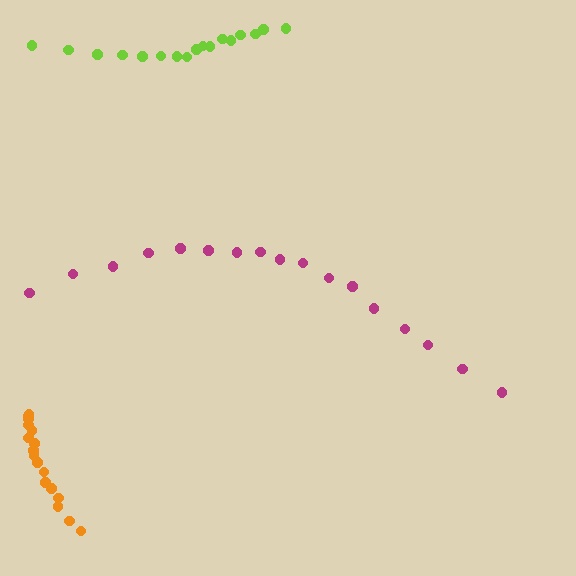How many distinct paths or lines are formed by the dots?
There are 3 distinct paths.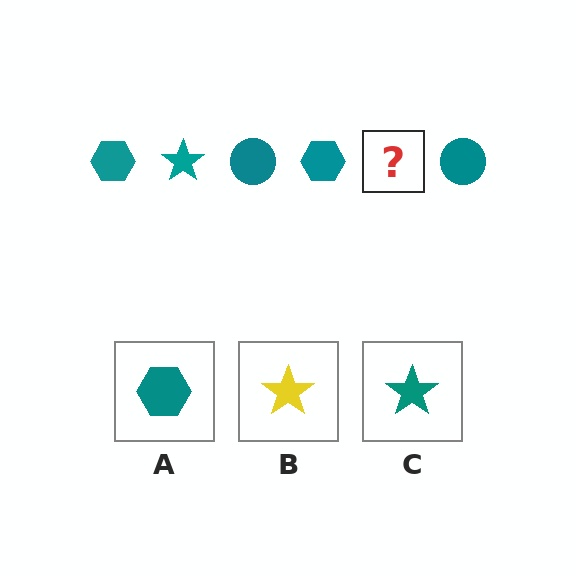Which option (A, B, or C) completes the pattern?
C.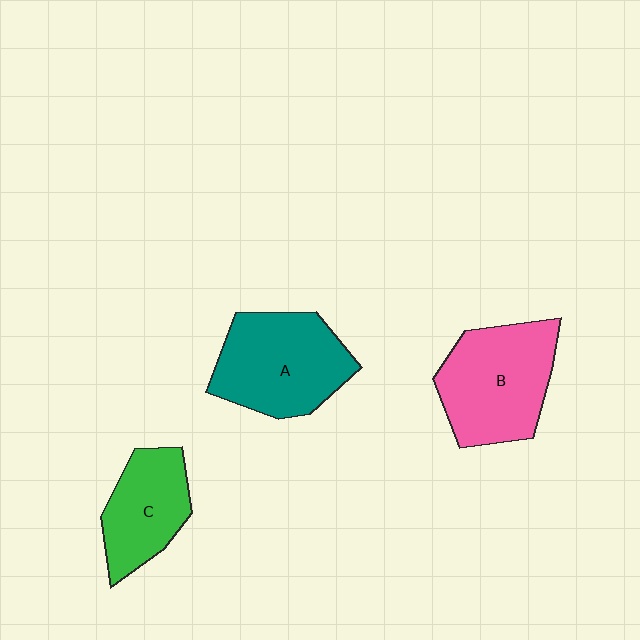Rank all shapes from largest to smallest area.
From largest to smallest: B (pink), A (teal), C (green).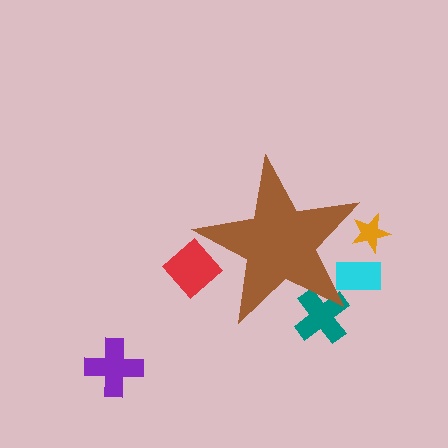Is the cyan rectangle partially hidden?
Yes, the cyan rectangle is partially hidden behind the brown star.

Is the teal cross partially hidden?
Yes, the teal cross is partially hidden behind the brown star.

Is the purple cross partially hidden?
No, the purple cross is fully visible.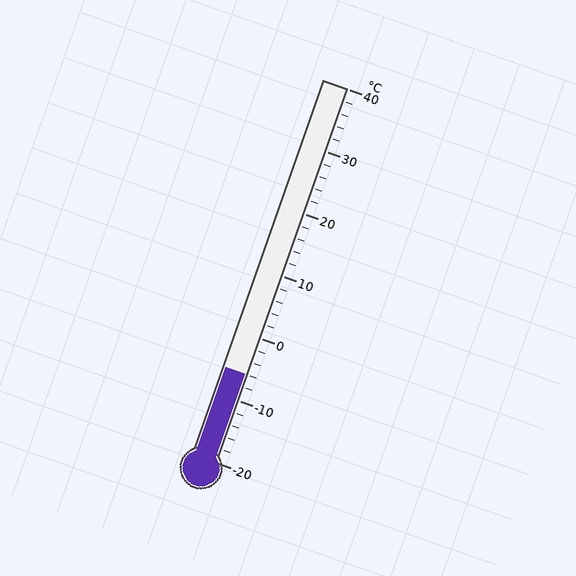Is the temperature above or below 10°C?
The temperature is below 10°C.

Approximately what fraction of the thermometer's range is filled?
The thermometer is filled to approximately 25% of its range.